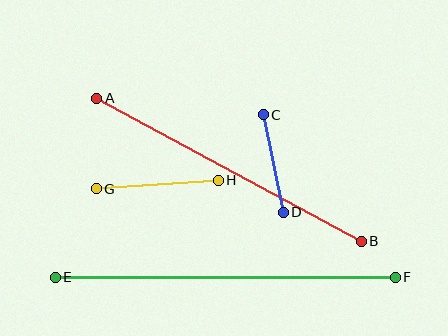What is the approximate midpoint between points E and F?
The midpoint is at approximately (225, 277) pixels.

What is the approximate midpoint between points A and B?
The midpoint is at approximately (229, 170) pixels.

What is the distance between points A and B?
The distance is approximately 301 pixels.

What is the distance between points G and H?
The distance is approximately 122 pixels.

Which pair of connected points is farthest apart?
Points E and F are farthest apart.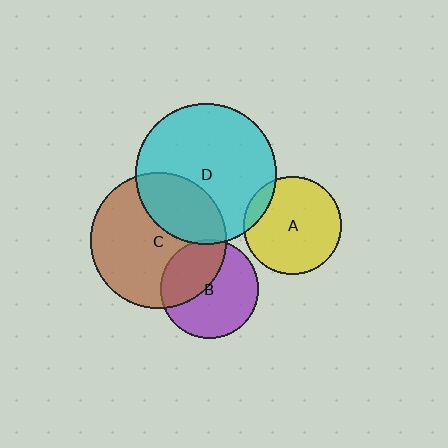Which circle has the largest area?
Circle D (cyan).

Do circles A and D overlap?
Yes.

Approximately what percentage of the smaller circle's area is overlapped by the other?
Approximately 10%.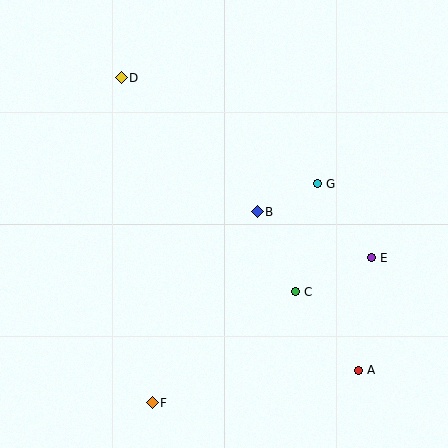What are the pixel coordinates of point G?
Point G is at (318, 184).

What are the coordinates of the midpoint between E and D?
The midpoint between E and D is at (246, 168).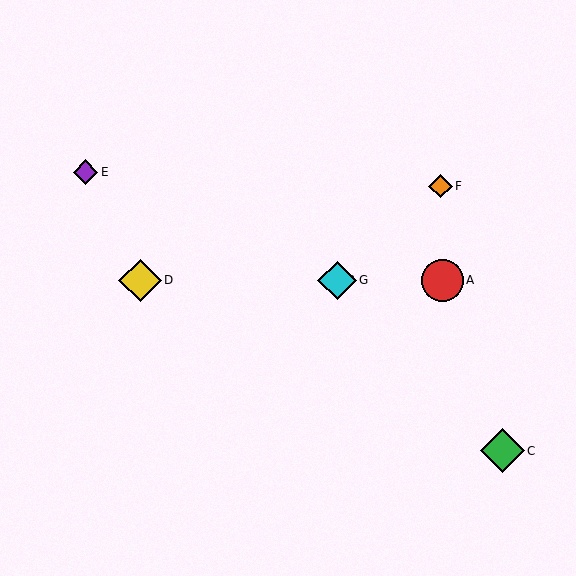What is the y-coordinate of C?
Object C is at y≈451.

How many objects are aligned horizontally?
4 objects (A, B, D, G) are aligned horizontally.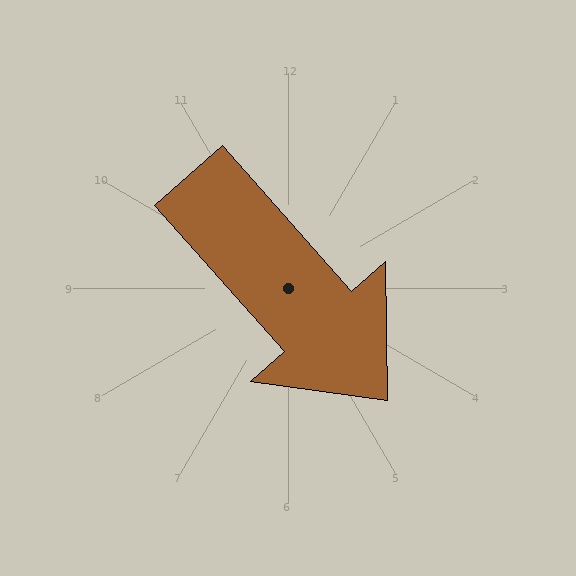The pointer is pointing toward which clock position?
Roughly 5 o'clock.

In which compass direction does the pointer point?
Southeast.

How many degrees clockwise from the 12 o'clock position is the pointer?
Approximately 138 degrees.